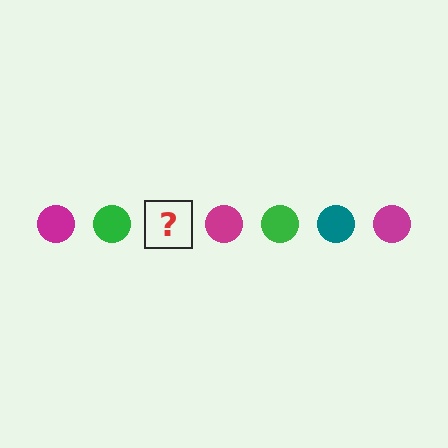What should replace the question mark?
The question mark should be replaced with a teal circle.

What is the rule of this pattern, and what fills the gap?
The rule is that the pattern cycles through magenta, green, teal circles. The gap should be filled with a teal circle.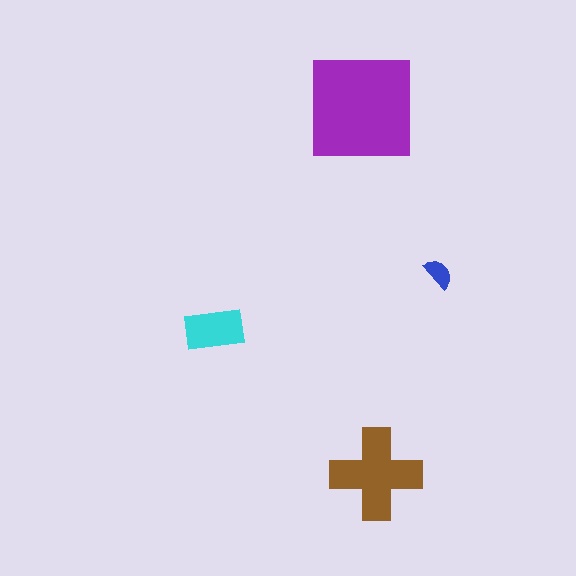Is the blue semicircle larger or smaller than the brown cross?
Smaller.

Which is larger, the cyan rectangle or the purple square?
The purple square.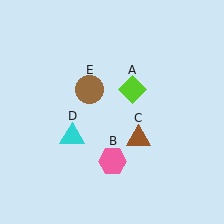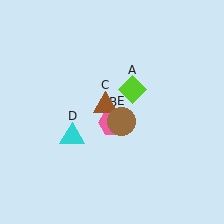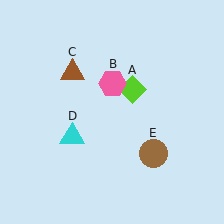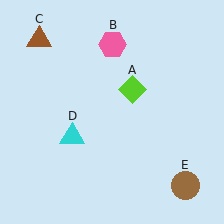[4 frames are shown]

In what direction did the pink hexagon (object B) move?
The pink hexagon (object B) moved up.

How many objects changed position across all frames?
3 objects changed position: pink hexagon (object B), brown triangle (object C), brown circle (object E).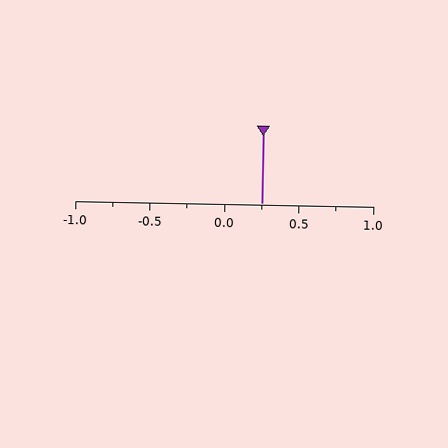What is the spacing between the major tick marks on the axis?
The major ticks are spaced 0.5 apart.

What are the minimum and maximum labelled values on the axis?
The axis runs from -1.0 to 1.0.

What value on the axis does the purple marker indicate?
The marker indicates approximately 0.25.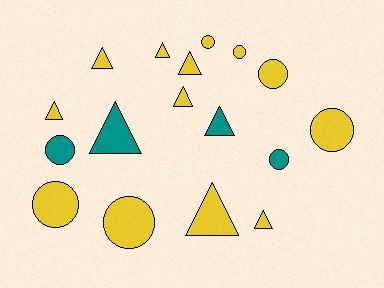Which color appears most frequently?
Yellow, with 13 objects.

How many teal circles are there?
There are 2 teal circles.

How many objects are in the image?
There are 17 objects.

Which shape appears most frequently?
Triangle, with 9 objects.